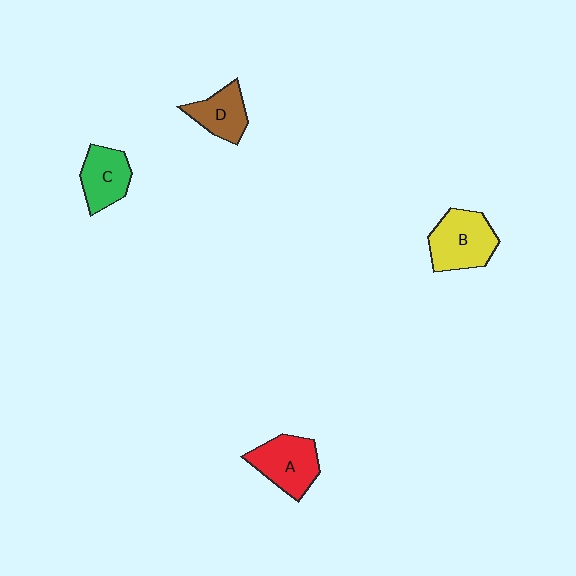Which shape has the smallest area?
Shape D (brown).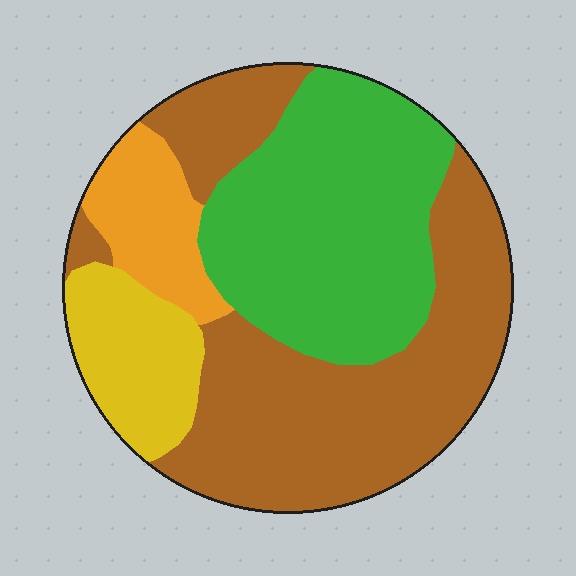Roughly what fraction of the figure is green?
Green takes up about one third (1/3) of the figure.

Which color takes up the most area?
Brown, at roughly 45%.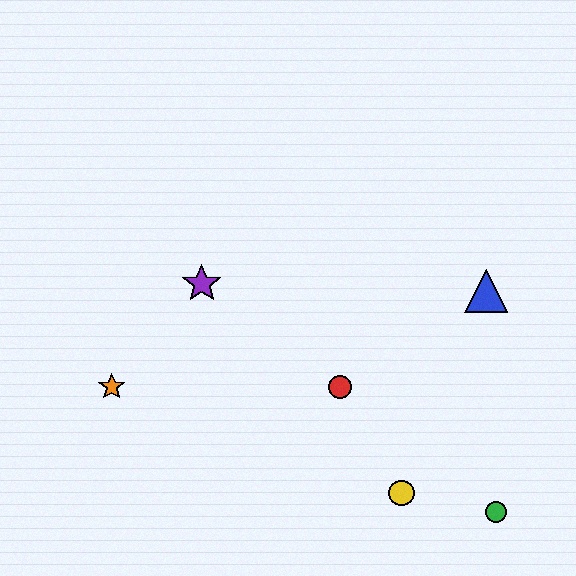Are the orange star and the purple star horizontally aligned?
No, the orange star is at y≈387 and the purple star is at y≈284.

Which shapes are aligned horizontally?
The red circle, the orange star are aligned horizontally.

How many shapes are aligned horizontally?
2 shapes (the red circle, the orange star) are aligned horizontally.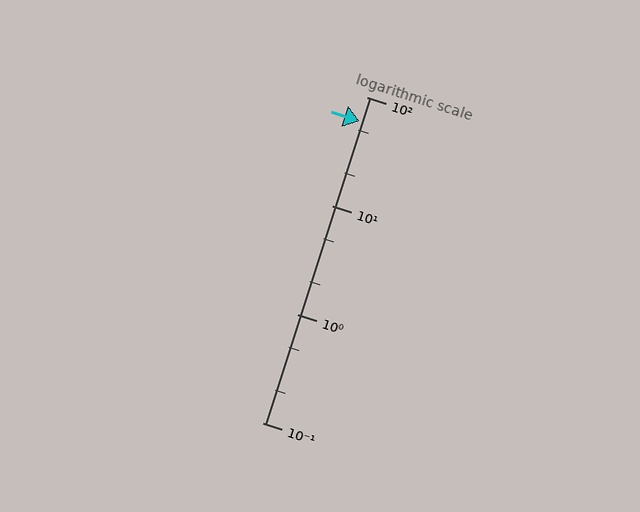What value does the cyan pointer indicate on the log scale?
The pointer indicates approximately 60.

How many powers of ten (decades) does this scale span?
The scale spans 3 decades, from 0.1 to 100.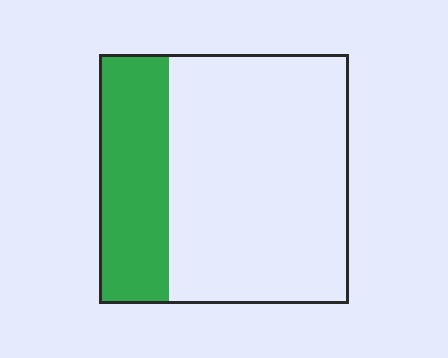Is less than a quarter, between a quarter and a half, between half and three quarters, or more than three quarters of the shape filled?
Between a quarter and a half.